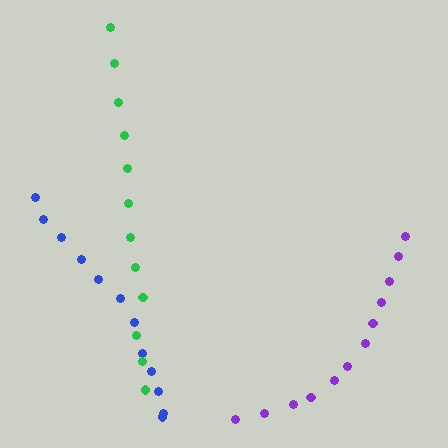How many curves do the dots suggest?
There are 3 distinct paths.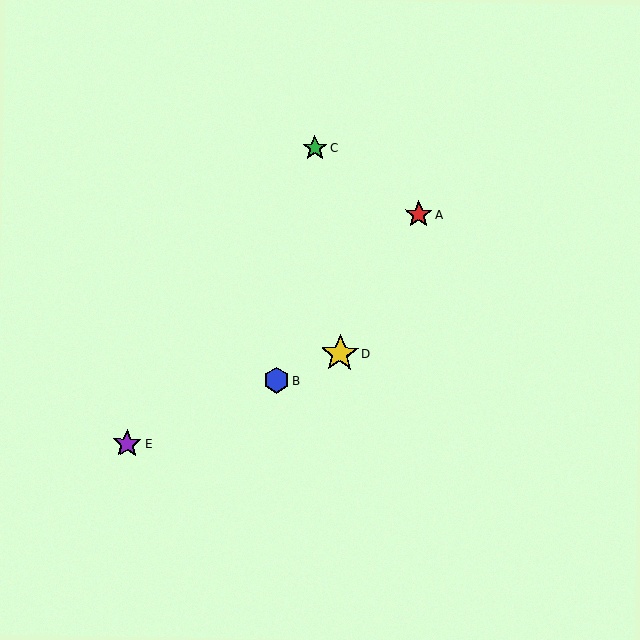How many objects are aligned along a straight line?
3 objects (B, D, E) are aligned along a straight line.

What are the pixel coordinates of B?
Object B is at (276, 381).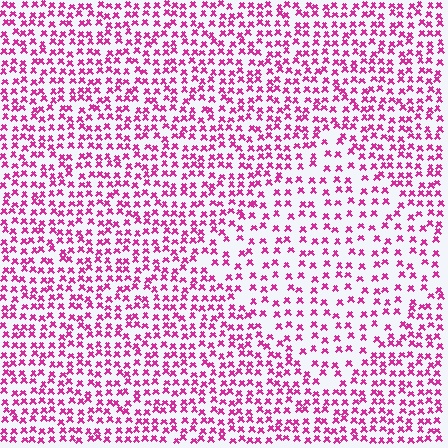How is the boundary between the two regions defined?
The boundary is defined by a change in element density (approximately 1.7x ratio). All elements are the same color, size, and shape.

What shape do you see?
I see a diamond.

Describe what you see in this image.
The image contains small magenta elements arranged at two different densities. A diamond-shaped region is visible where the elements are less densely packed than the surrounding area.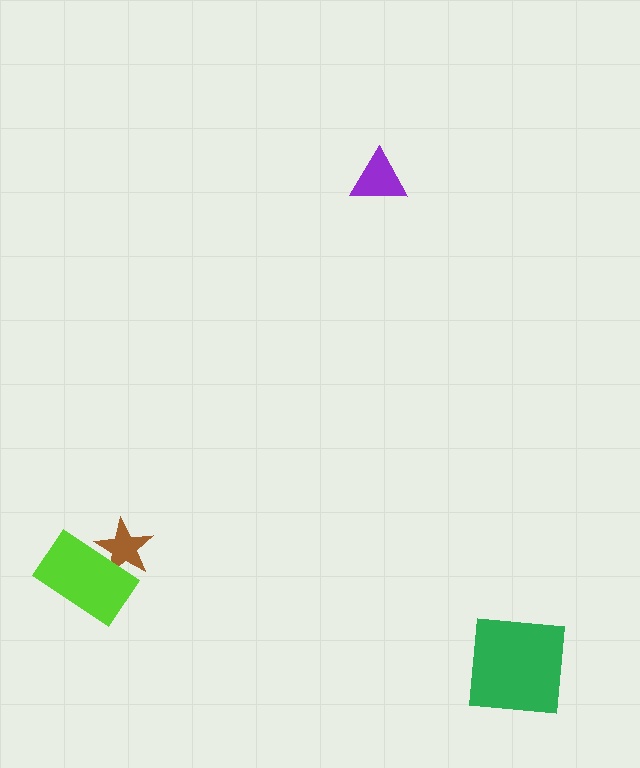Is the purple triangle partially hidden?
No, no other shape covers it.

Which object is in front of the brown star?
The lime rectangle is in front of the brown star.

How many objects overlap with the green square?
0 objects overlap with the green square.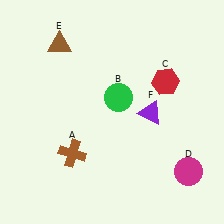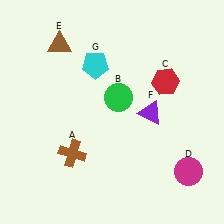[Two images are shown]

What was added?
A cyan pentagon (G) was added in Image 2.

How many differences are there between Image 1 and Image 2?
There is 1 difference between the two images.